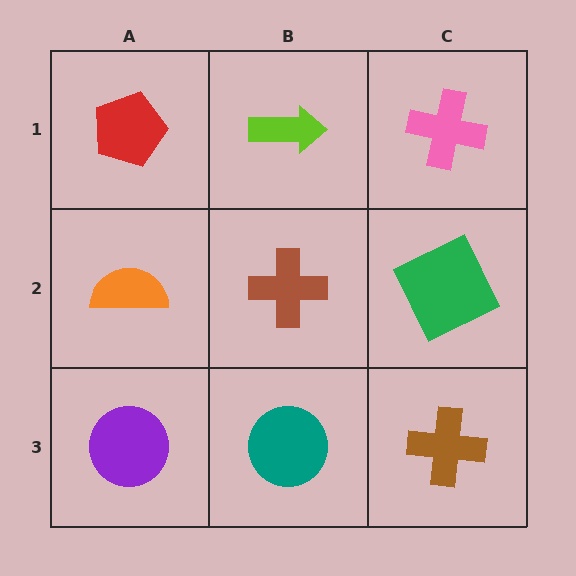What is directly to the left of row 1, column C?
A lime arrow.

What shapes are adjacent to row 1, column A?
An orange semicircle (row 2, column A), a lime arrow (row 1, column B).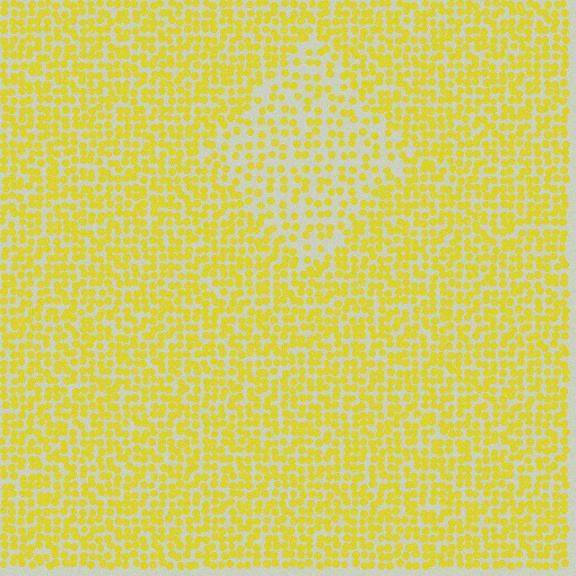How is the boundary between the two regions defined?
The boundary is defined by a change in element density (approximately 1.8x ratio). All elements are the same color, size, and shape.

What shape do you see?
I see a diamond.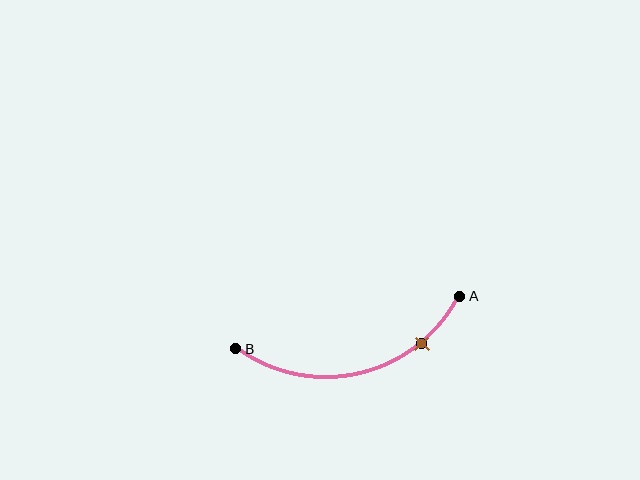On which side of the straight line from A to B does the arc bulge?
The arc bulges below the straight line connecting A and B.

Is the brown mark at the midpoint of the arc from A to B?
No. The brown mark lies on the arc but is closer to endpoint A. The arc midpoint would be at the point on the curve equidistant along the arc from both A and B.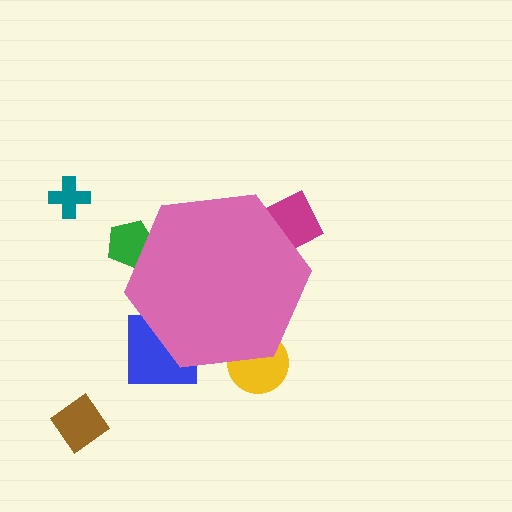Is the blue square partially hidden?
Yes, the blue square is partially hidden behind the pink hexagon.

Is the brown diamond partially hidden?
No, the brown diamond is fully visible.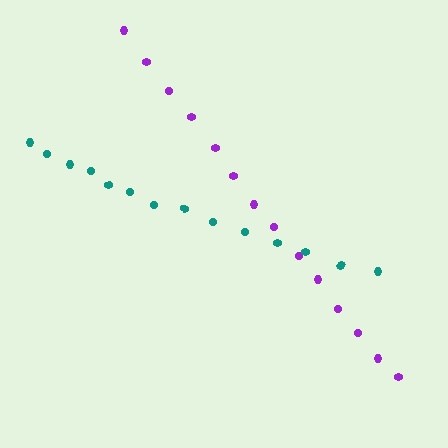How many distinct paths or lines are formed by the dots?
There are 2 distinct paths.